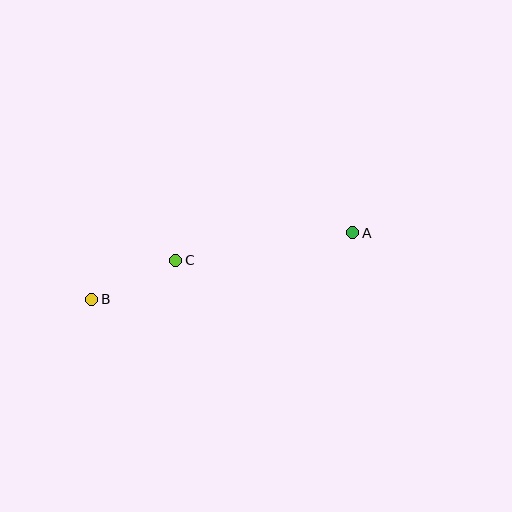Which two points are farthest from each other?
Points A and B are farthest from each other.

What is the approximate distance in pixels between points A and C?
The distance between A and C is approximately 179 pixels.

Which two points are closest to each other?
Points B and C are closest to each other.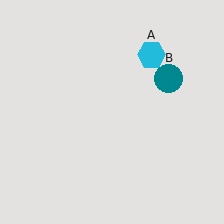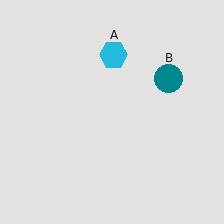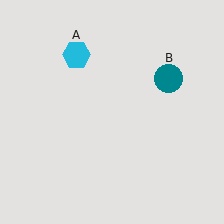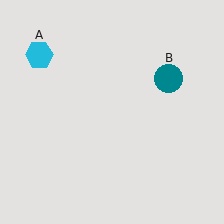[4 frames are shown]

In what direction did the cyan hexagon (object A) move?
The cyan hexagon (object A) moved left.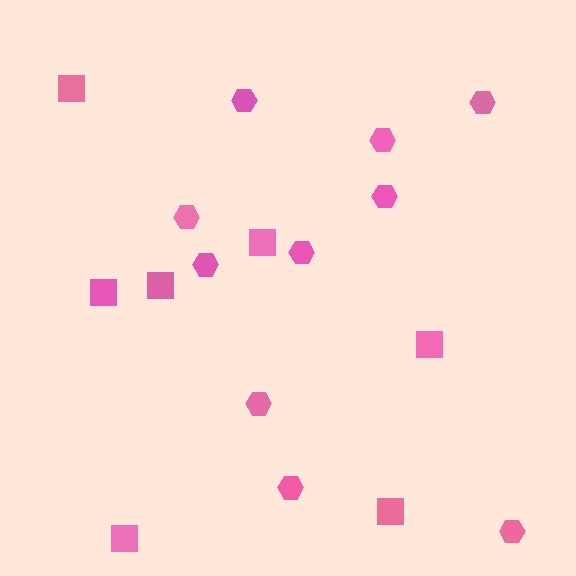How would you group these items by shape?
There are 2 groups: one group of hexagons (10) and one group of squares (7).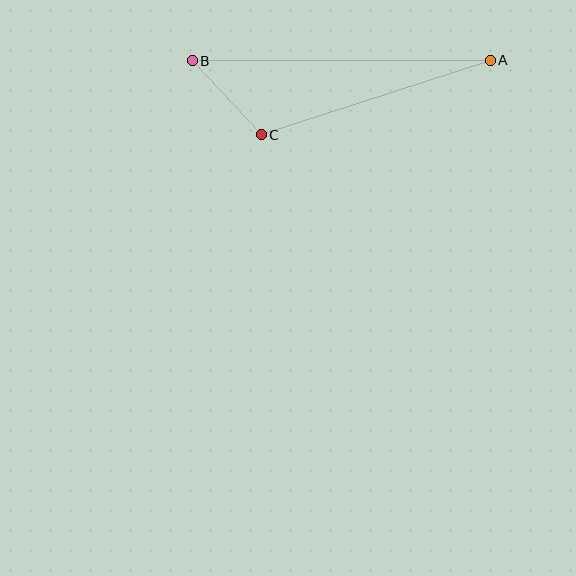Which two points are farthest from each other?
Points A and B are farthest from each other.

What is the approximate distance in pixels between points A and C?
The distance between A and C is approximately 241 pixels.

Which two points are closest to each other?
Points B and C are closest to each other.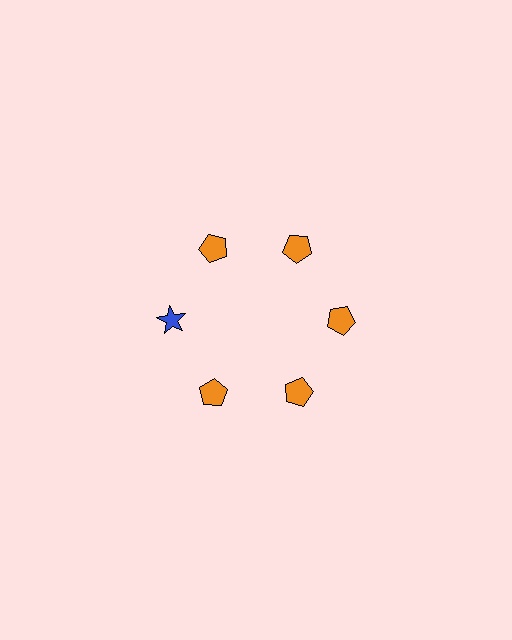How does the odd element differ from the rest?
It differs in both color (blue instead of orange) and shape (star instead of pentagon).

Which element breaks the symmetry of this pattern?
The blue star at roughly the 9 o'clock position breaks the symmetry. All other shapes are orange pentagons.